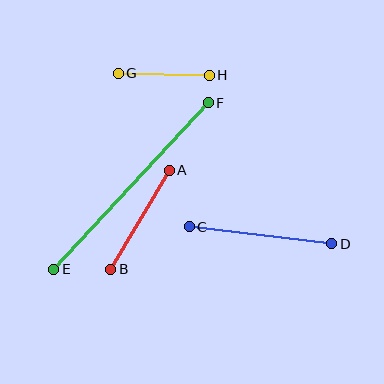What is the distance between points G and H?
The distance is approximately 91 pixels.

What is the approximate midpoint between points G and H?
The midpoint is at approximately (164, 74) pixels.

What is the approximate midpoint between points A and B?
The midpoint is at approximately (140, 220) pixels.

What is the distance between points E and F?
The distance is approximately 227 pixels.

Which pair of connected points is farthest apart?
Points E and F are farthest apart.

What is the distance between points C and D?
The distance is approximately 144 pixels.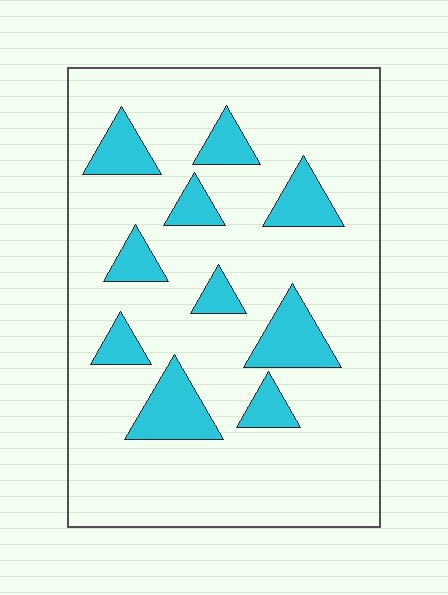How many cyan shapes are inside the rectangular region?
10.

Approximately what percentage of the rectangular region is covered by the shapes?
Approximately 15%.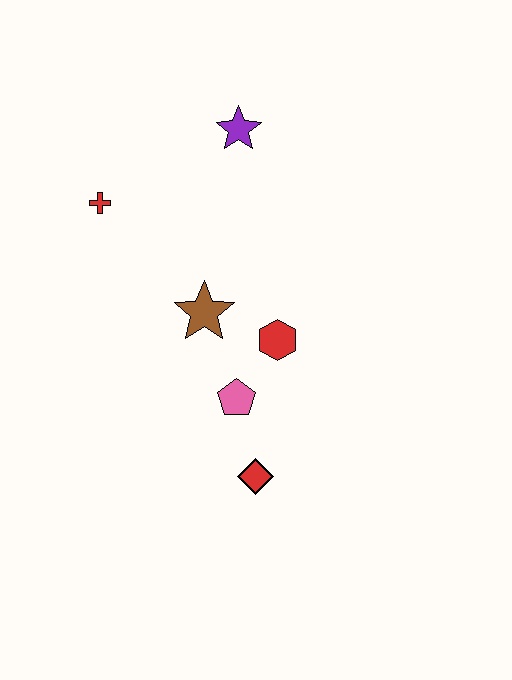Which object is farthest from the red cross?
The red diamond is farthest from the red cross.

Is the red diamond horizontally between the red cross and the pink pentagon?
No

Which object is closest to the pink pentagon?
The red hexagon is closest to the pink pentagon.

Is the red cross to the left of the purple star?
Yes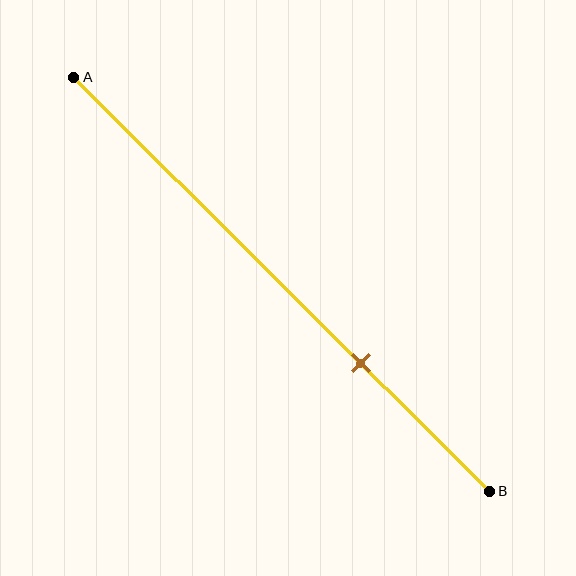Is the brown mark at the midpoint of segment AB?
No, the mark is at about 70% from A, not at the 50% midpoint.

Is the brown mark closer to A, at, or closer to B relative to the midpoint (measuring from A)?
The brown mark is closer to point B than the midpoint of segment AB.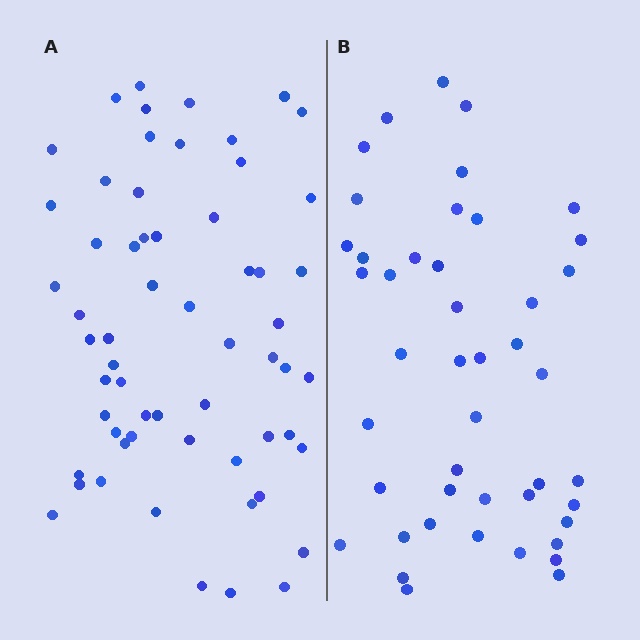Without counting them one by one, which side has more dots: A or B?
Region A (the left region) has more dots.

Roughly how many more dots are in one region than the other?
Region A has approximately 15 more dots than region B.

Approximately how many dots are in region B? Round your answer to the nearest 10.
About 40 dots. (The exact count is 45, which rounds to 40.)